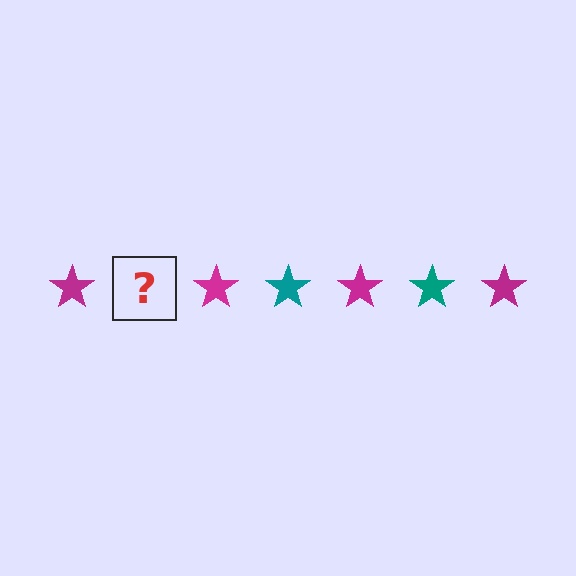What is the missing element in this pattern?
The missing element is a teal star.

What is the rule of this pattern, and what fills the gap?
The rule is that the pattern cycles through magenta, teal stars. The gap should be filled with a teal star.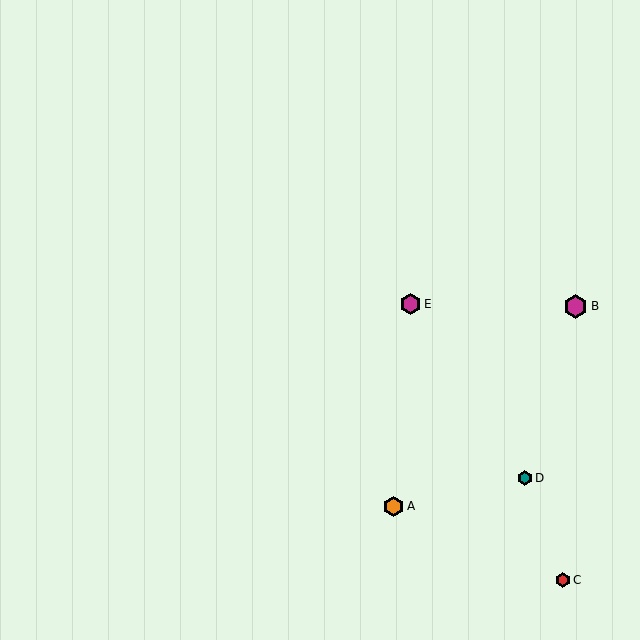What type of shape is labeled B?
Shape B is a magenta hexagon.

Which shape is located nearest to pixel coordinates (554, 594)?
The red hexagon (labeled C) at (563, 580) is nearest to that location.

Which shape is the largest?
The magenta hexagon (labeled B) is the largest.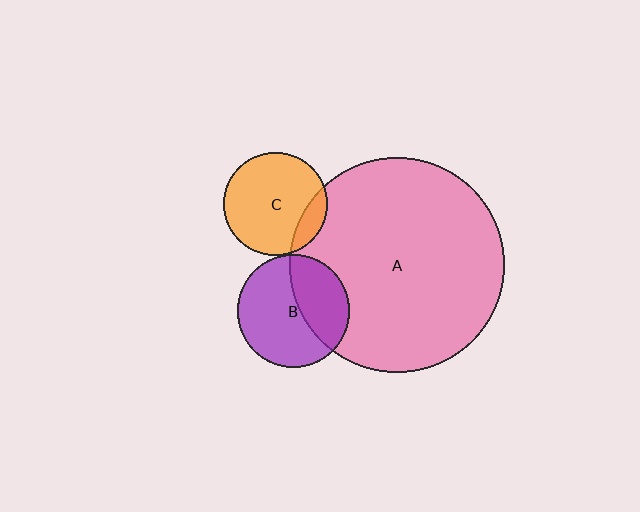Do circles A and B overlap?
Yes.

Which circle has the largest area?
Circle A (pink).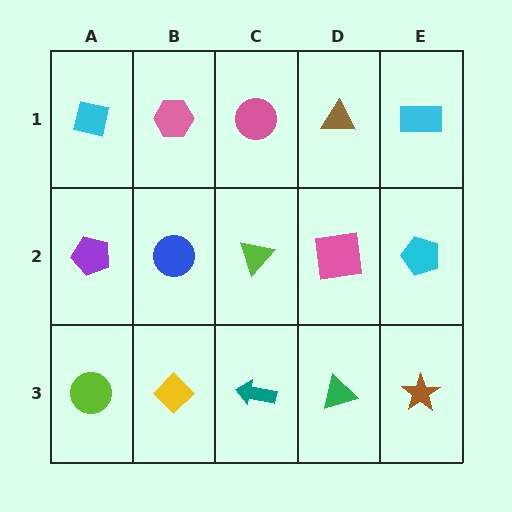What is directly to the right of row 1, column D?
A cyan rectangle.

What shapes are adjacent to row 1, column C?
A lime triangle (row 2, column C), a pink hexagon (row 1, column B), a brown triangle (row 1, column D).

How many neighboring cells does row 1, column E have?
2.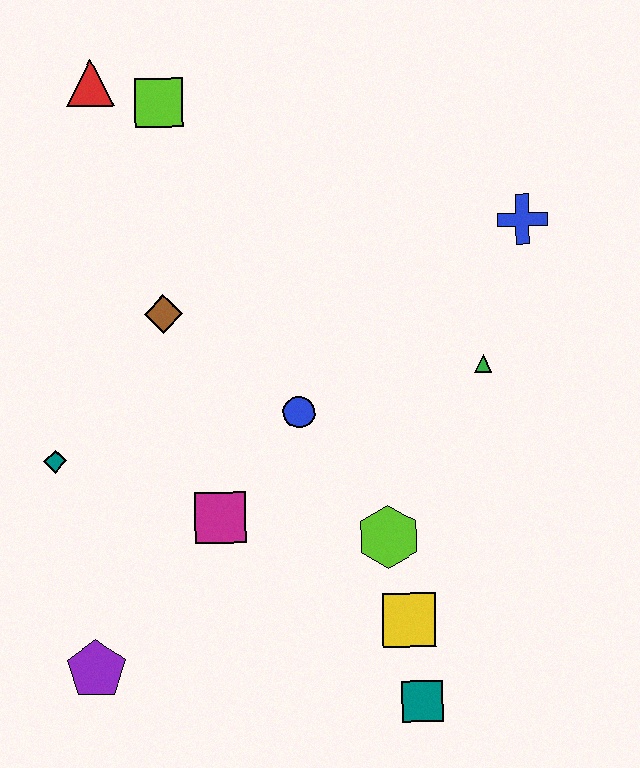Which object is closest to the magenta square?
The blue circle is closest to the magenta square.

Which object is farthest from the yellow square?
The red triangle is farthest from the yellow square.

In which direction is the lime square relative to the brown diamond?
The lime square is above the brown diamond.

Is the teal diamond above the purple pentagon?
Yes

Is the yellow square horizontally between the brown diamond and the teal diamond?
No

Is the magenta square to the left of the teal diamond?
No